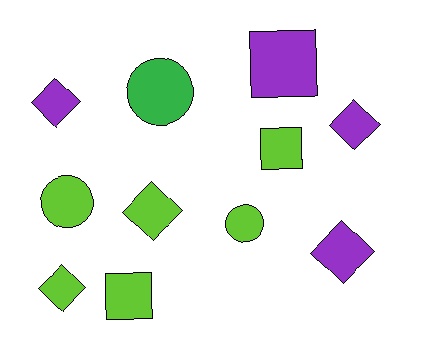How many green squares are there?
There are no green squares.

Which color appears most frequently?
Lime, with 6 objects.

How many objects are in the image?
There are 11 objects.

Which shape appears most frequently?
Diamond, with 5 objects.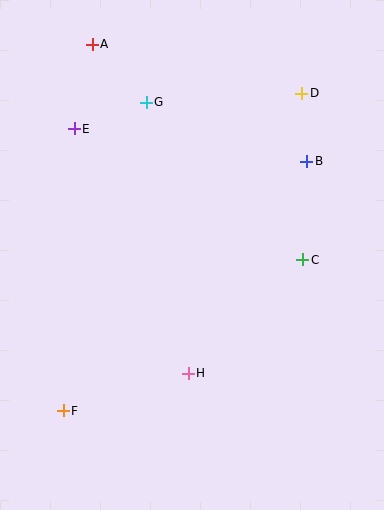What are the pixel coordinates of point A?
Point A is at (92, 44).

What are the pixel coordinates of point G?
Point G is at (146, 102).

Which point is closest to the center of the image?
Point C at (303, 260) is closest to the center.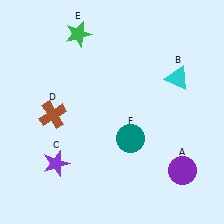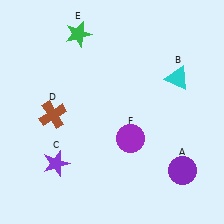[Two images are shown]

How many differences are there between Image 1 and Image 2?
There is 1 difference between the two images.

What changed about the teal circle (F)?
In Image 1, F is teal. In Image 2, it changed to purple.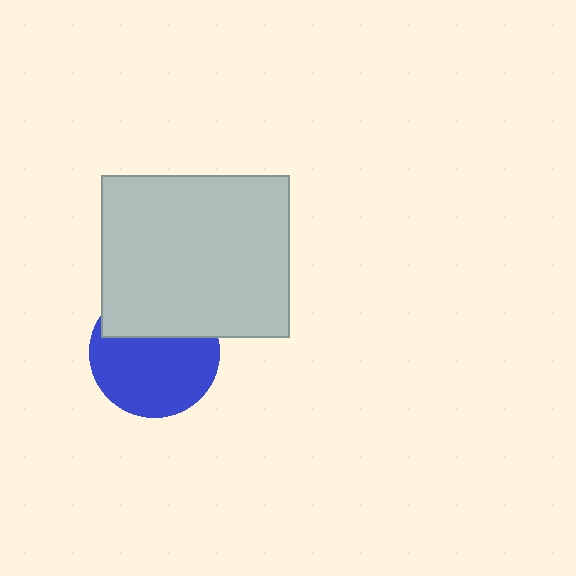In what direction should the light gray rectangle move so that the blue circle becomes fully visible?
The light gray rectangle should move up. That is the shortest direction to clear the overlap and leave the blue circle fully visible.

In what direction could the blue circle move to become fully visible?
The blue circle could move down. That would shift it out from behind the light gray rectangle entirely.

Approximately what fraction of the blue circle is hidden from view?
Roughly 34% of the blue circle is hidden behind the light gray rectangle.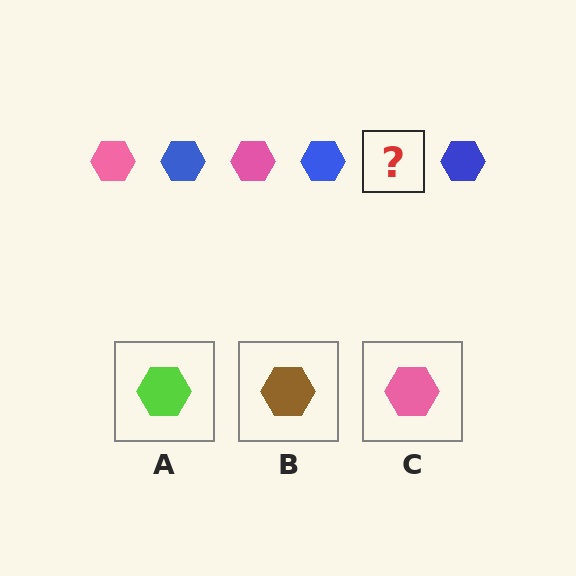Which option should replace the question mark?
Option C.